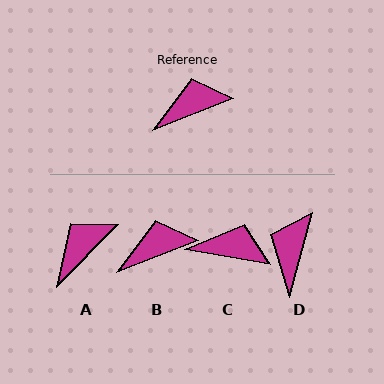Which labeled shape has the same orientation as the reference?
B.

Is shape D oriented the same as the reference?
No, it is off by about 53 degrees.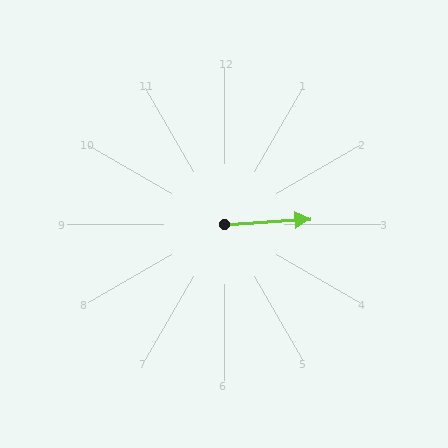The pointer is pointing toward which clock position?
Roughly 3 o'clock.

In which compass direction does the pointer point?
East.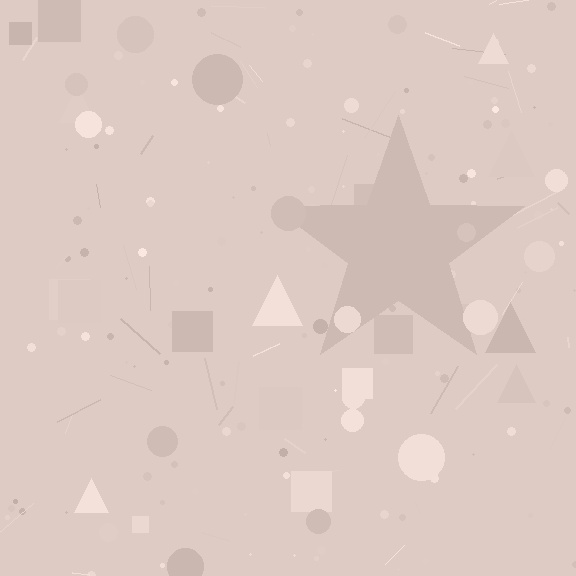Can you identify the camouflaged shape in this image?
The camouflaged shape is a star.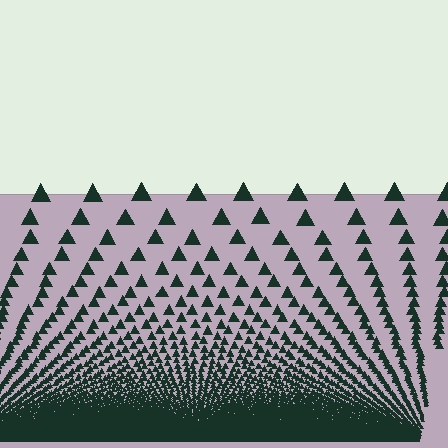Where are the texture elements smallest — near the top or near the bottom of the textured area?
Near the bottom.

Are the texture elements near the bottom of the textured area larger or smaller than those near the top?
Smaller. The gradient is inverted — elements near the bottom are smaller and denser.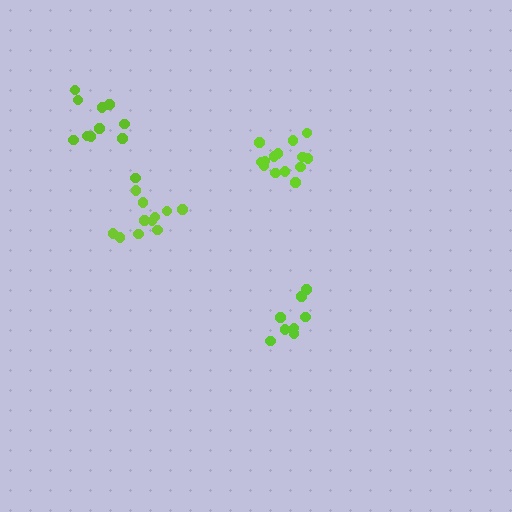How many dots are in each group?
Group 1: 14 dots, Group 2: 8 dots, Group 3: 11 dots, Group 4: 11 dots (44 total).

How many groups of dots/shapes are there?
There are 4 groups.